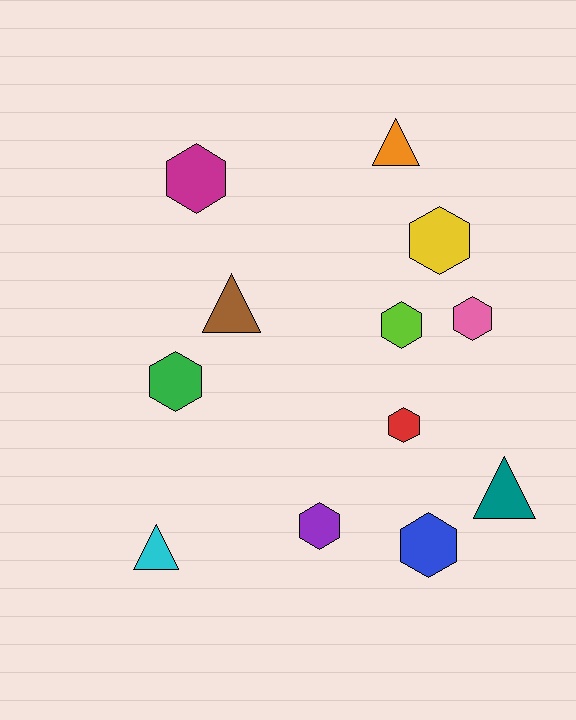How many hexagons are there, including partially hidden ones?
There are 8 hexagons.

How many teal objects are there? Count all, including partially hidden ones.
There is 1 teal object.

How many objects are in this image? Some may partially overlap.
There are 12 objects.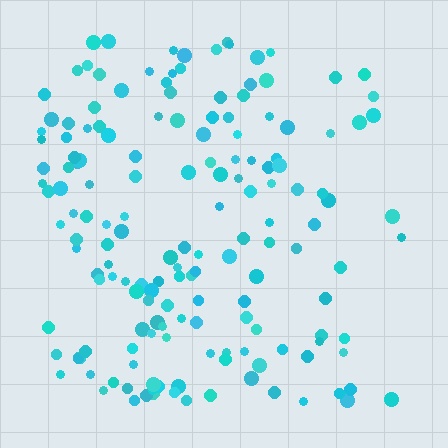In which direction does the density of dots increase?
From right to left, with the left side densest.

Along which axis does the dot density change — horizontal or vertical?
Horizontal.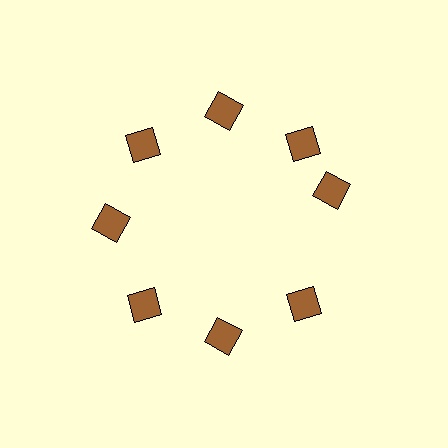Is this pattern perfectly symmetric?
No. The 8 brown diamonds are arranged in a ring, but one element near the 3 o'clock position is rotated out of alignment along the ring, breaking the 8-fold rotational symmetry.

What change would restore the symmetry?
The symmetry would be restored by rotating it back into even spacing with its neighbors so that all 8 diamonds sit at equal angles and equal distance from the center.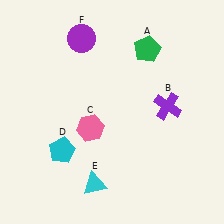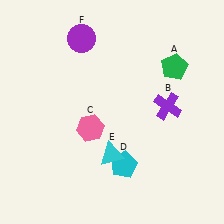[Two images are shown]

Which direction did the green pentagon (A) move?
The green pentagon (A) moved right.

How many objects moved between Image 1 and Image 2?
3 objects moved between the two images.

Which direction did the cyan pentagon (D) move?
The cyan pentagon (D) moved right.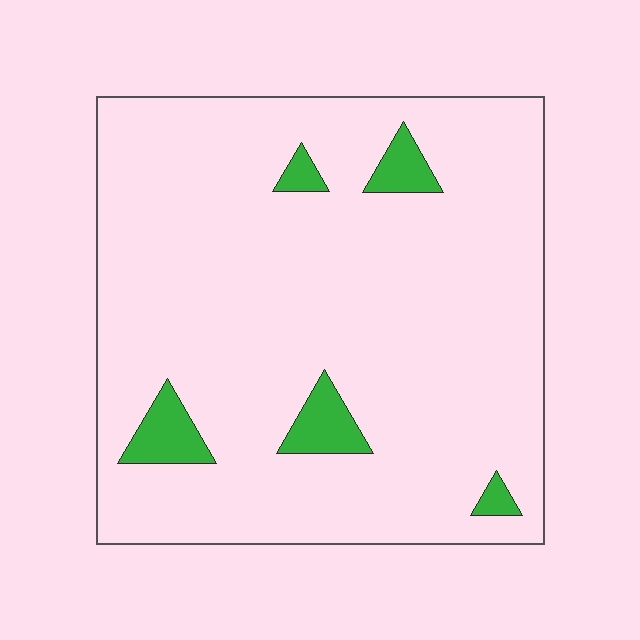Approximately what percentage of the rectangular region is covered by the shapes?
Approximately 5%.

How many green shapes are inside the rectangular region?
5.